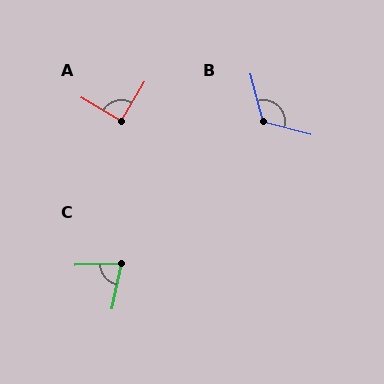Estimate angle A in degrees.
Approximately 90 degrees.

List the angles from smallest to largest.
C (77°), A (90°), B (120°).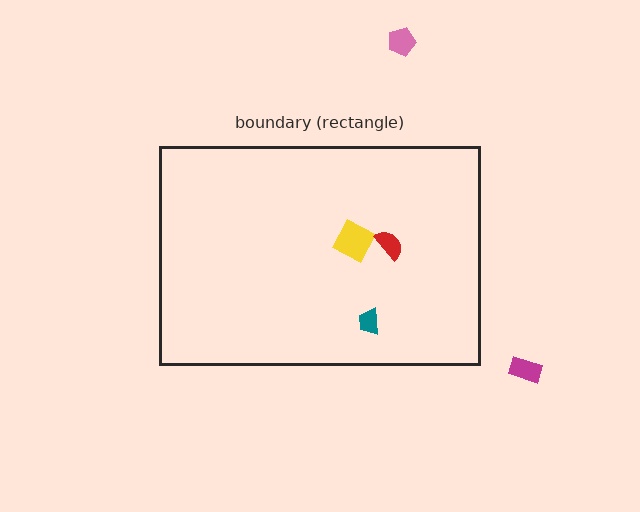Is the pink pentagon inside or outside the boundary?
Outside.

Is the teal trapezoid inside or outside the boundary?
Inside.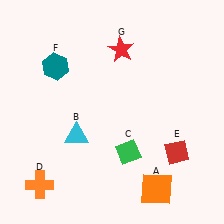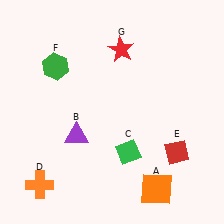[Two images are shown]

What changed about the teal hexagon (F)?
In Image 1, F is teal. In Image 2, it changed to green.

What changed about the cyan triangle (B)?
In Image 1, B is cyan. In Image 2, it changed to purple.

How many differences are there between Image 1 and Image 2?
There are 2 differences between the two images.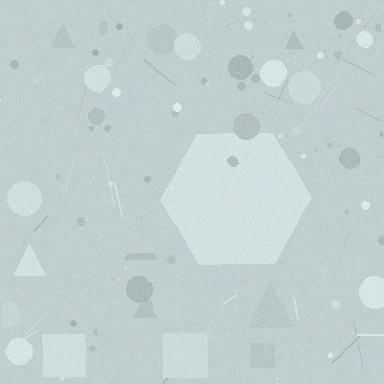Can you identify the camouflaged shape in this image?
The camouflaged shape is a hexagon.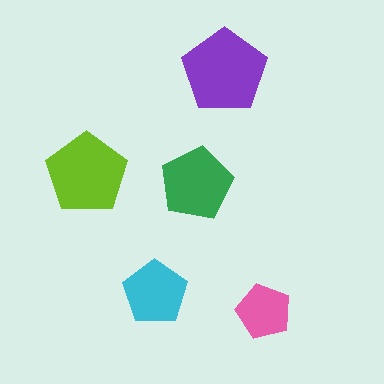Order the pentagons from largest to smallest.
the purple one, the lime one, the green one, the cyan one, the pink one.